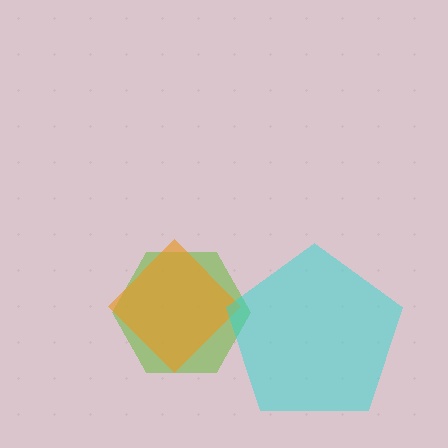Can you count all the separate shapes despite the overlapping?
Yes, there are 3 separate shapes.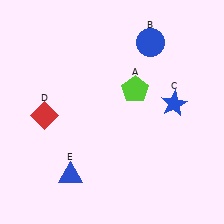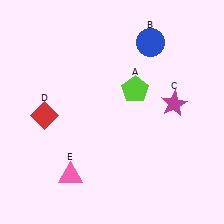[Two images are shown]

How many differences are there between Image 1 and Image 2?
There are 2 differences between the two images.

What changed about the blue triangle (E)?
In Image 1, E is blue. In Image 2, it changed to pink.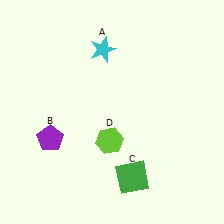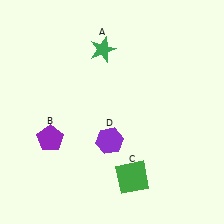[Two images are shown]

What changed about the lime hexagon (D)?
In Image 1, D is lime. In Image 2, it changed to purple.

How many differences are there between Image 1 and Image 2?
There are 2 differences between the two images.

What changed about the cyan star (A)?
In Image 1, A is cyan. In Image 2, it changed to green.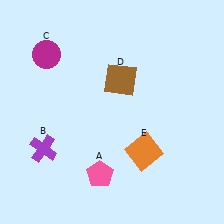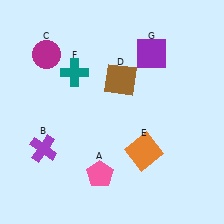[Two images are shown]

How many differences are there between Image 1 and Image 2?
There are 2 differences between the two images.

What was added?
A teal cross (F), a purple square (G) were added in Image 2.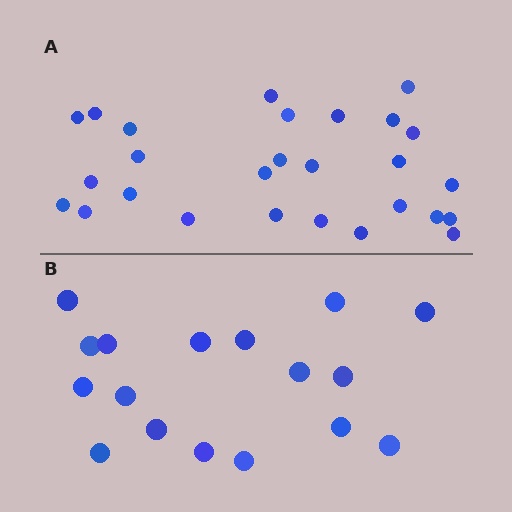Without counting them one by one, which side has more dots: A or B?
Region A (the top region) has more dots.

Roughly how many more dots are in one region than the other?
Region A has roughly 10 or so more dots than region B.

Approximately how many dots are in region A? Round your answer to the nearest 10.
About 30 dots. (The exact count is 27, which rounds to 30.)